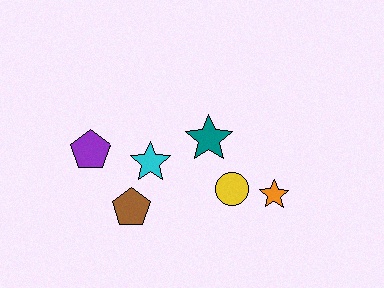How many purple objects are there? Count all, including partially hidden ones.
There is 1 purple object.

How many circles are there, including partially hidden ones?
There is 1 circle.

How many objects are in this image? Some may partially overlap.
There are 6 objects.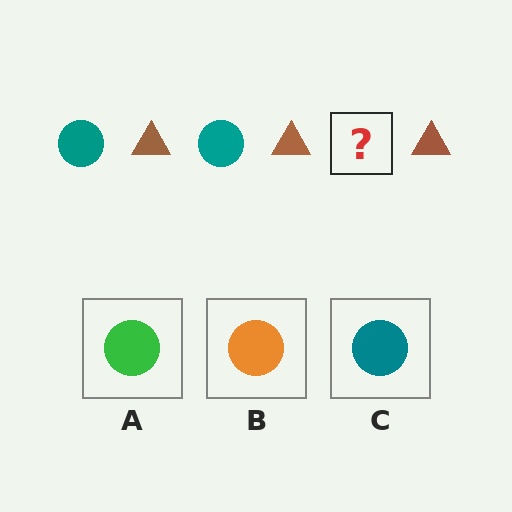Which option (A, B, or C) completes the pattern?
C.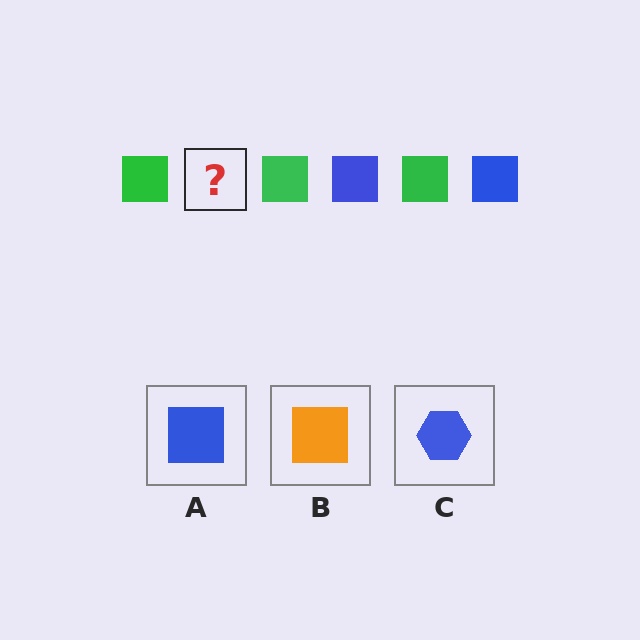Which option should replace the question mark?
Option A.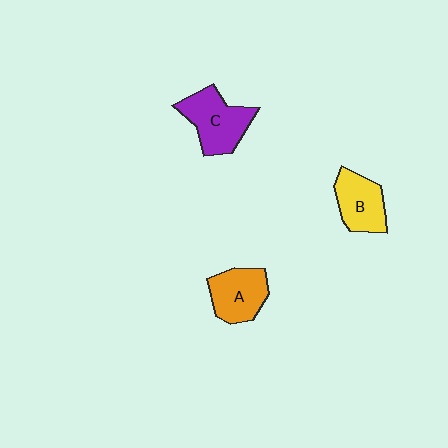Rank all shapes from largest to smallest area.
From largest to smallest: C (purple), A (orange), B (yellow).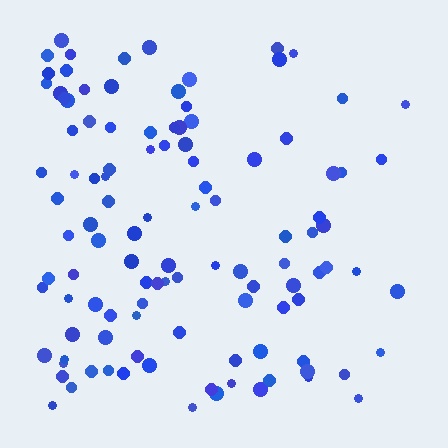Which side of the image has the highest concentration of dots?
The left.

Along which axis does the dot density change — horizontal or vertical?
Horizontal.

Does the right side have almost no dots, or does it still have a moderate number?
Still a moderate number, just noticeably fewer than the left.